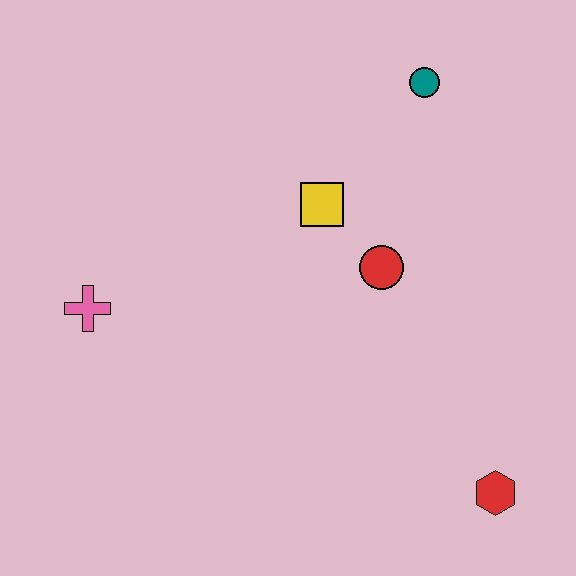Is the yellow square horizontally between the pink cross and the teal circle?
Yes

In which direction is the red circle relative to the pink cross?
The red circle is to the right of the pink cross.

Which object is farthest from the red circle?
The pink cross is farthest from the red circle.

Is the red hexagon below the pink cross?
Yes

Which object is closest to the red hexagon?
The red circle is closest to the red hexagon.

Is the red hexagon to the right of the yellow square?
Yes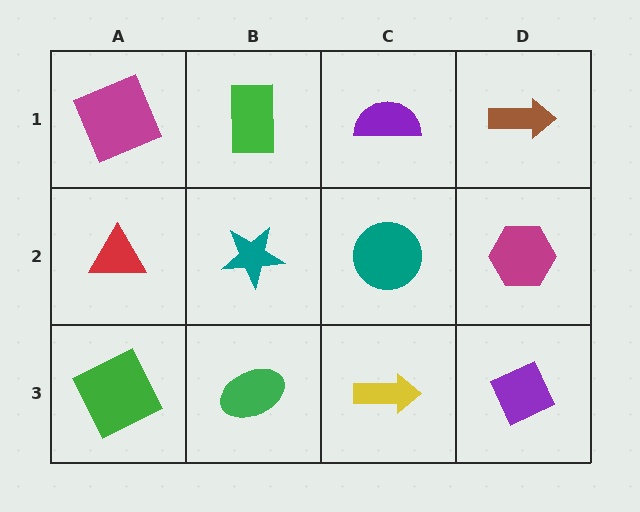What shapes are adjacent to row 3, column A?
A red triangle (row 2, column A), a green ellipse (row 3, column B).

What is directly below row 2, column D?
A purple diamond.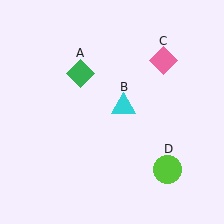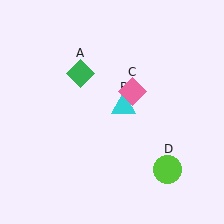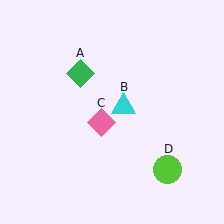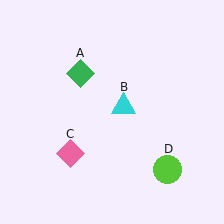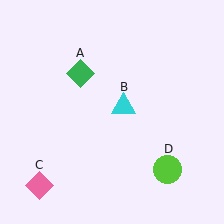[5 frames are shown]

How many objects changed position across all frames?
1 object changed position: pink diamond (object C).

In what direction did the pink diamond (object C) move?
The pink diamond (object C) moved down and to the left.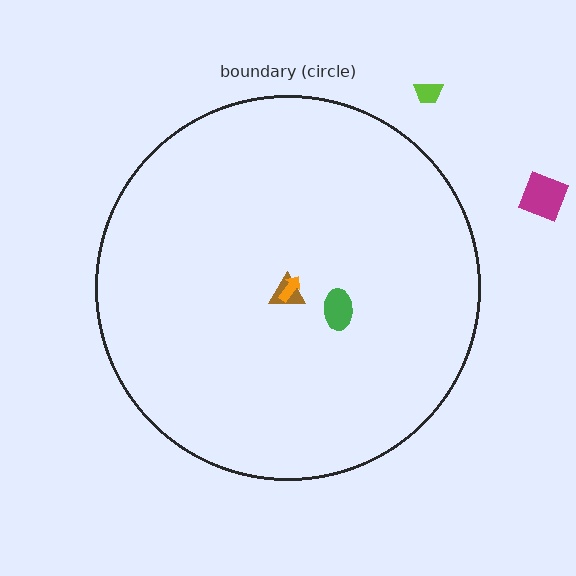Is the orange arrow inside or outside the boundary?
Inside.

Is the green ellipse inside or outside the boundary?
Inside.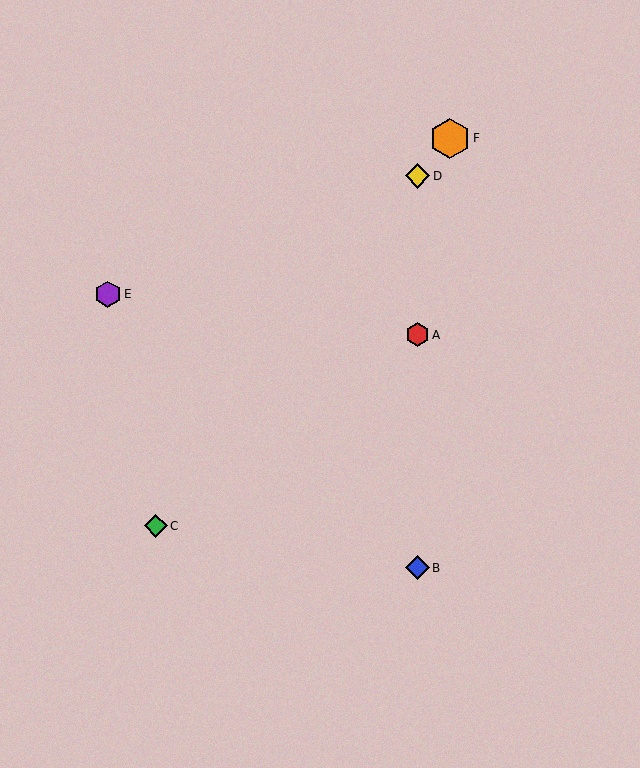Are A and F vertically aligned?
No, A is at x≈417 and F is at x≈450.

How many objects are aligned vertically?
3 objects (A, B, D) are aligned vertically.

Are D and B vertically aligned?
Yes, both are at x≈417.